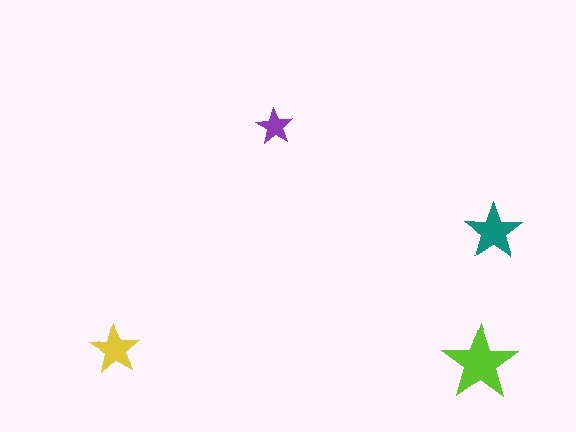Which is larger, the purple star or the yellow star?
The yellow one.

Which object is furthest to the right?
The teal star is rightmost.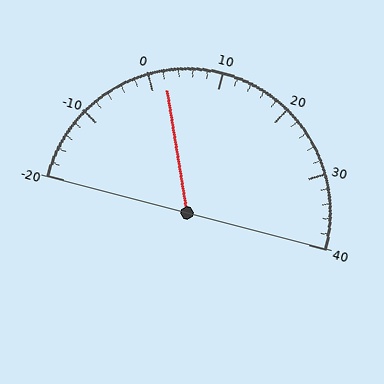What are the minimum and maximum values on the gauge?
The gauge ranges from -20 to 40.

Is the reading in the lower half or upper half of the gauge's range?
The reading is in the lower half of the range (-20 to 40).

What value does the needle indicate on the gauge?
The needle indicates approximately 2.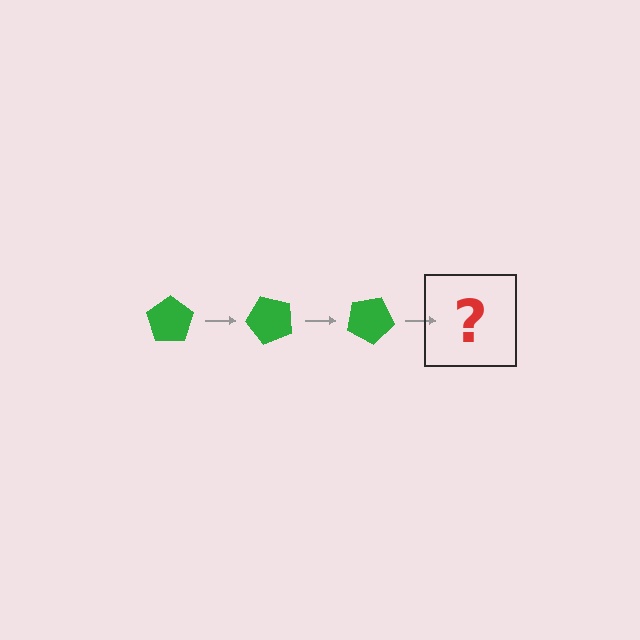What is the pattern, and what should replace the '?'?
The pattern is that the pentagon rotates 50 degrees each step. The '?' should be a green pentagon rotated 150 degrees.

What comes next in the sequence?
The next element should be a green pentagon rotated 150 degrees.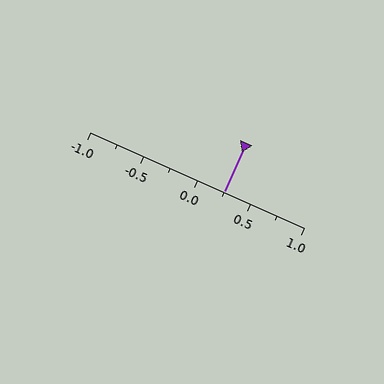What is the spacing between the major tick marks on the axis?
The major ticks are spaced 0.5 apart.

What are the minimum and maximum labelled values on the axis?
The axis runs from -1.0 to 1.0.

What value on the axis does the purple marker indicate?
The marker indicates approximately 0.25.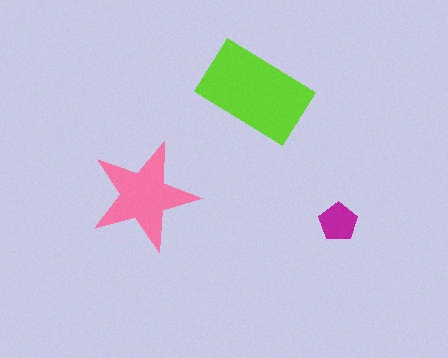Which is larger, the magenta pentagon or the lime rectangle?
The lime rectangle.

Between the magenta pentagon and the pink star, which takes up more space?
The pink star.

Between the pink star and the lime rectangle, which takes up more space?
The lime rectangle.